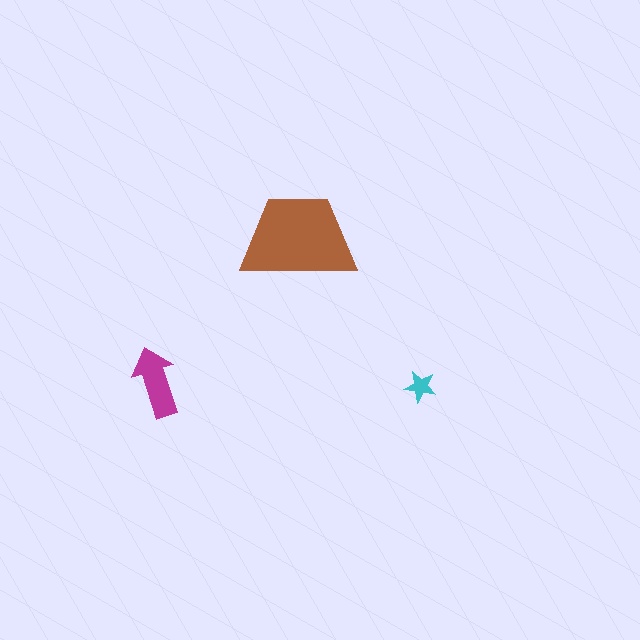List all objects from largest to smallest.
The brown trapezoid, the magenta arrow, the cyan star.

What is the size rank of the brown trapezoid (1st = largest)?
1st.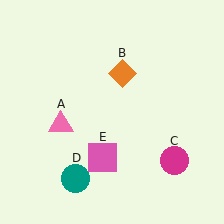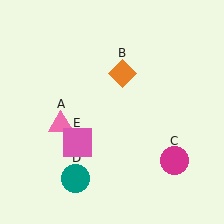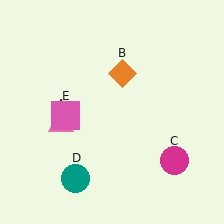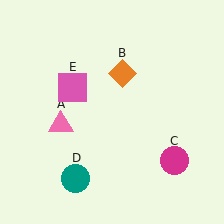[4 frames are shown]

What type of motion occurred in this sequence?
The pink square (object E) rotated clockwise around the center of the scene.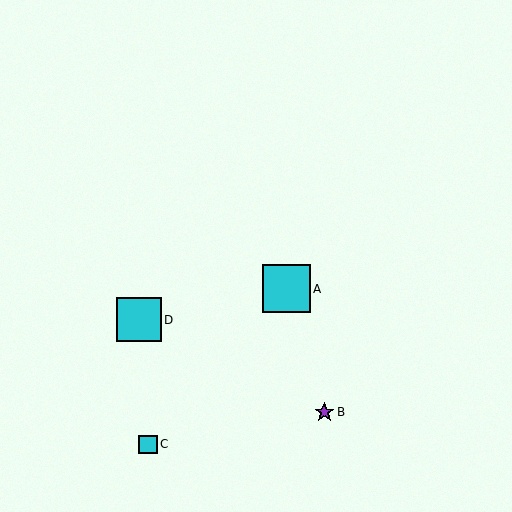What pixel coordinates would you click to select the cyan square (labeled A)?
Click at (286, 289) to select the cyan square A.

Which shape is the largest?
The cyan square (labeled A) is the largest.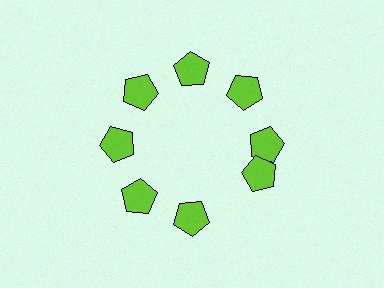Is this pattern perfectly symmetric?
No. The 8 lime pentagons are arranged in a ring, but one element near the 4 o'clock position is rotated out of alignment along the ring, breaking the 8-fold rotational symmetry.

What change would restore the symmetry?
The symmetry would be restored by rotating it back into even spacing with its neighbors so that all 8 pentagons sit at equal angles and equal distance from the center.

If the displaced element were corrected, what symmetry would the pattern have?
It would have 8-fold rotational symmetry — the pattern would map onto itself every 45 degrees.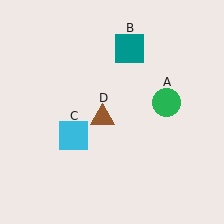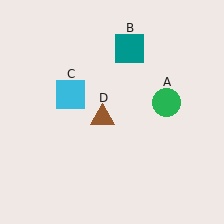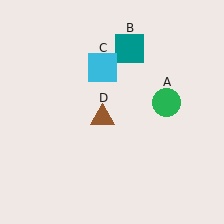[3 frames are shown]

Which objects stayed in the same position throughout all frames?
Green circle (object A) and teal square (object B) and brown triangle (object D) remained stationary.